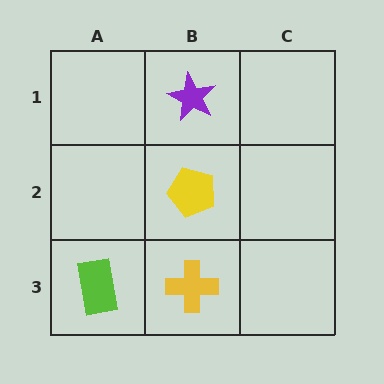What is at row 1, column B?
A purple star.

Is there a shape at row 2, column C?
No, that cell is empty.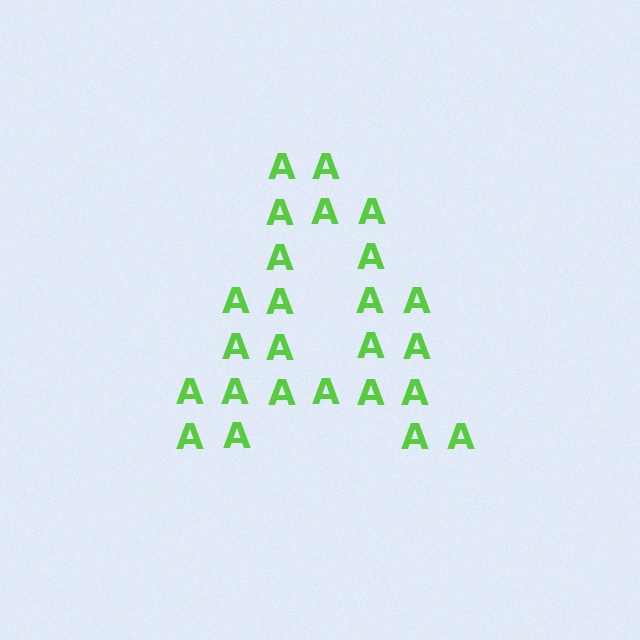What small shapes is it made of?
It is made of small letter A's.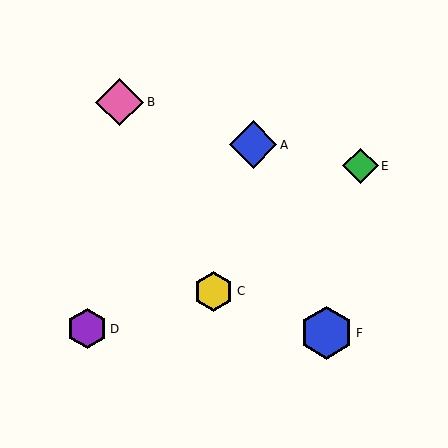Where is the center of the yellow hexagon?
The center of the yellow hexagon is at (214, 291).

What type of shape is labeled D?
Shape D is a purple hexagon.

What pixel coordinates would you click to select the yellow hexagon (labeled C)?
Click at (214, 291) to select the yellow hexagon C.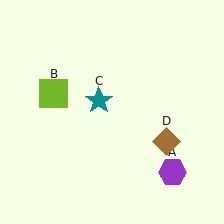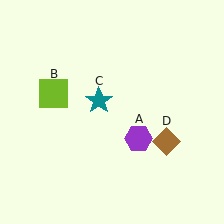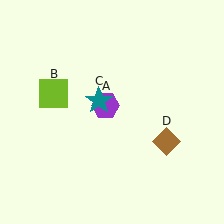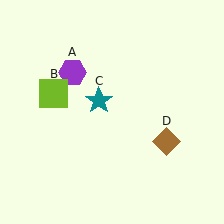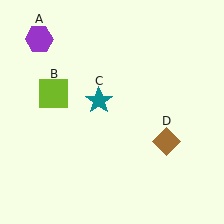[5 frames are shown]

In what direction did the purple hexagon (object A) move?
The purple hexagon (object A) moved up and to the left.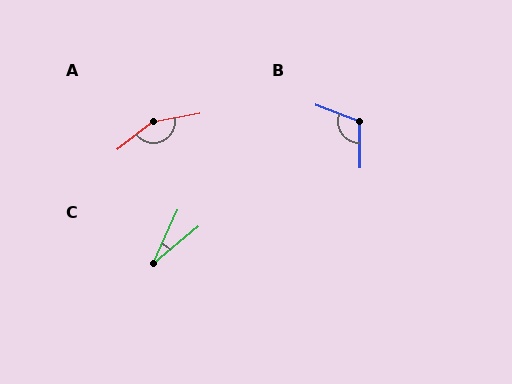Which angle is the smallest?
C, at approximately 25 degrees.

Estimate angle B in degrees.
Approximately 112 degrees.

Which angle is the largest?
A, at approximately 152 degrees.